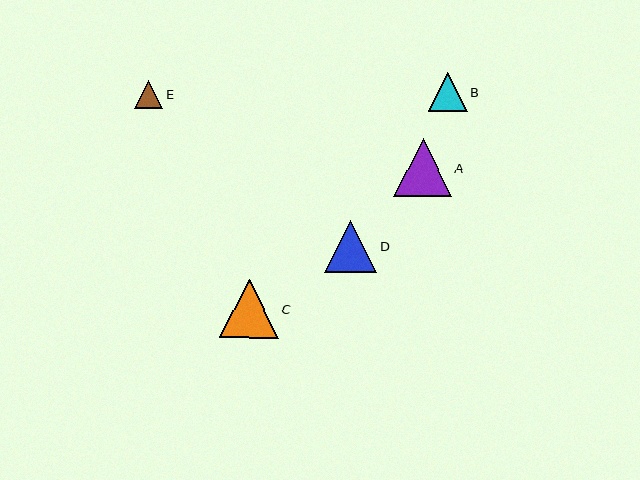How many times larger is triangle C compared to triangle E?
Triangle C is approximately 2.1 times the size of triangle E.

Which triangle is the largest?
Triangle C is the largest with a size of approximately 59 pixels.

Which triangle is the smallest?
Triangle E is the smallest with a size of approximately 28 pixels.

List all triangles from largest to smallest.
From largest to smallest: C, A, D, B, E.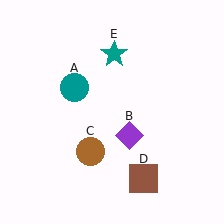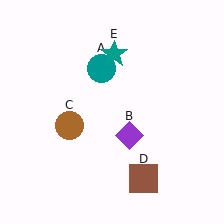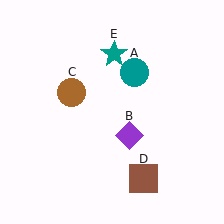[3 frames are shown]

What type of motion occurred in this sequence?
The teal circle (object A), brown circle (object C) rotated clockwise around the center of the scene.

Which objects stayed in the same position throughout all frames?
Purple diamond (object B) and brown square (object D) and teal star (object E) remained stationary.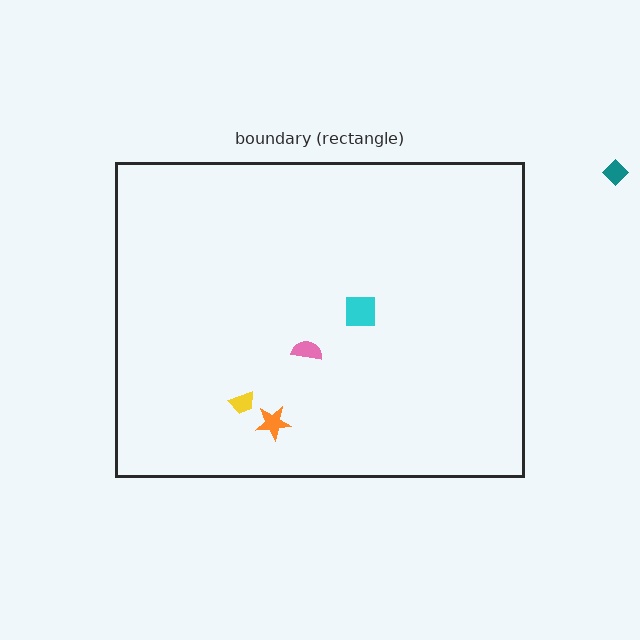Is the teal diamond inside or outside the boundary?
Outside.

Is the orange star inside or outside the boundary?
Inside.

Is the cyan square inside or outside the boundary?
Inside.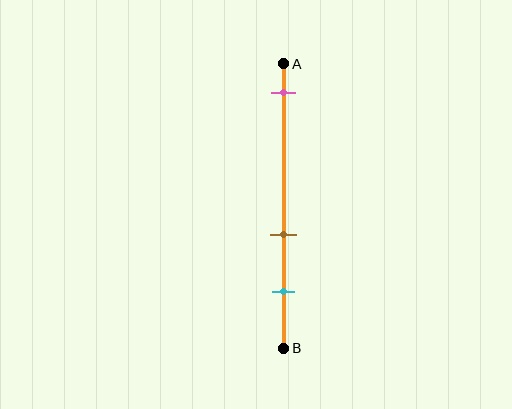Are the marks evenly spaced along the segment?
No, the marks are not evenly spaced.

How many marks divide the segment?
There are 3 marks dividing the segment.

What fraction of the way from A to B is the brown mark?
The brown mark is approximately 60% (0.6) of the way from A to B.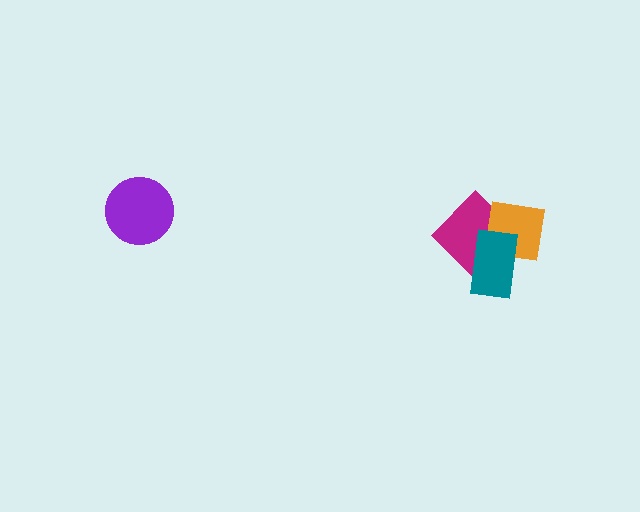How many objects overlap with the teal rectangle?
2 objects overlap with the teal rectangle.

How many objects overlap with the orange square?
2 objects overlap with the orange square.